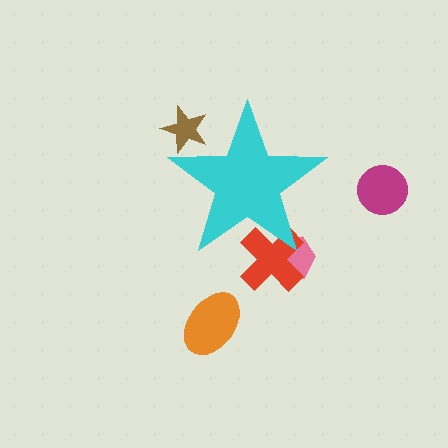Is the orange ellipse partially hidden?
No, the orange ellipse is fully visible.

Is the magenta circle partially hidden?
No, the magenta circle is fully visible.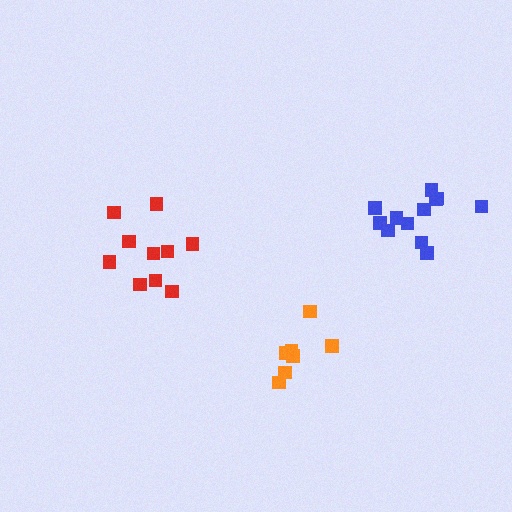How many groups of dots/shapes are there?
There are 3 groups.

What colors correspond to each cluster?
The clusters are colored: red, blue, orange.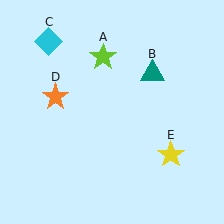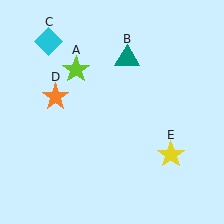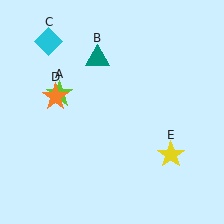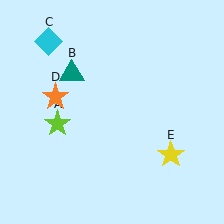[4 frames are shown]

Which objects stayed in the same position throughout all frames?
Cyan diamond (object C) and orange star (object D) and yellow star (object E) remained stationary.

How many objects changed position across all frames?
2 objects changed position: lime star (object A), teal triangle (object B).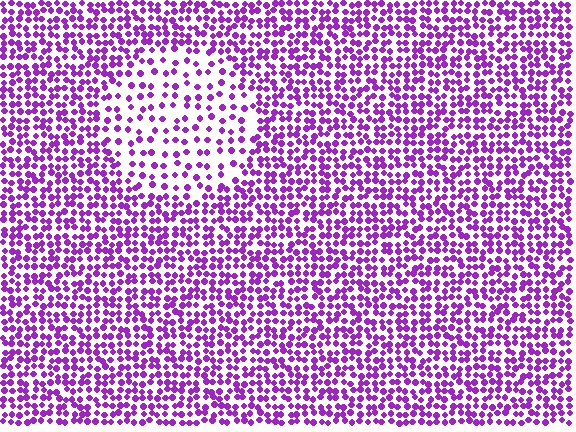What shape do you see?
I see a circle.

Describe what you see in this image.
The image contains small purple elements arranged at two different densities. A circle-shaped region is visible where the elements are less densely packed than the surrounding area.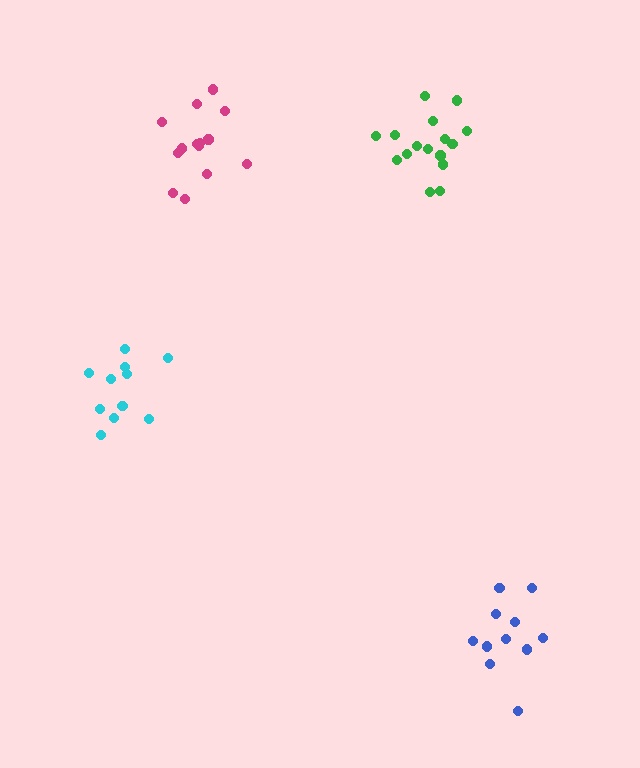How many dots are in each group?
Group 1: 16 dots, Group 2: 11 dots, Group 3: 11 dots, Group 4: 14 dots (52 total).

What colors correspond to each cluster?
The clusters are colored: green, blue, cyan, magenta.